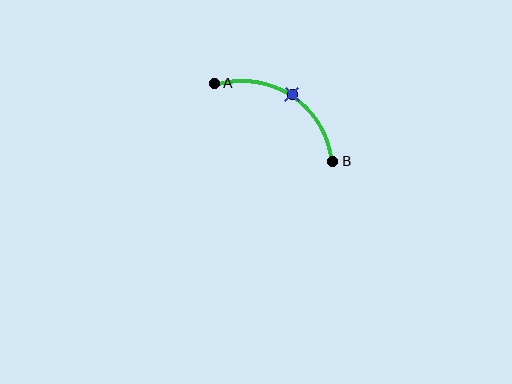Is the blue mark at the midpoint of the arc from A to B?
Yes. The blue mark lies on the arc at equal arc-length from both A and B — it is the arc midpoint.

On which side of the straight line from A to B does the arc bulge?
The arc bulges above the straight line connecting A and B.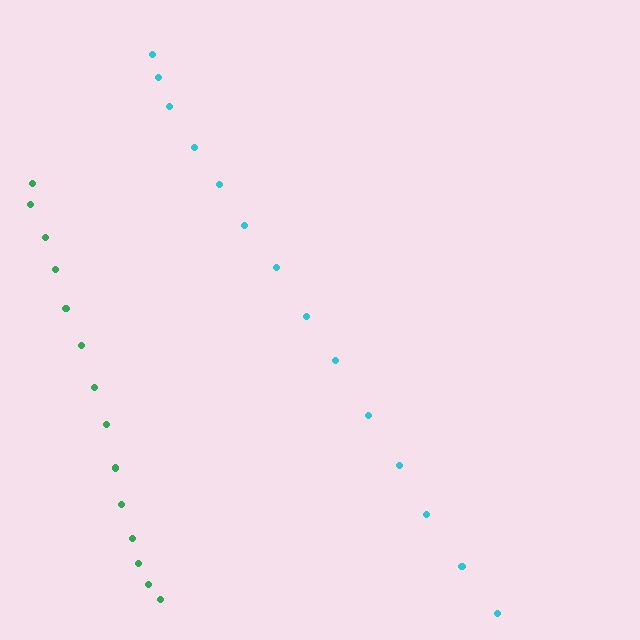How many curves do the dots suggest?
There are 2 distinct paths.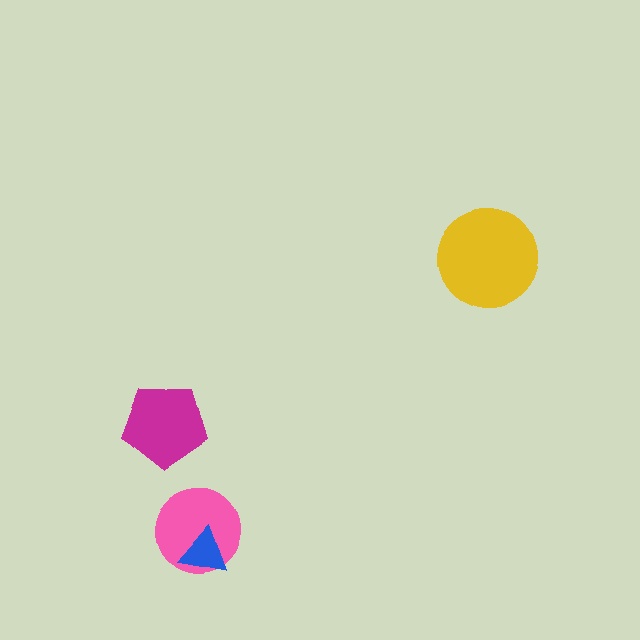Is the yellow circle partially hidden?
No, no other shape covers it.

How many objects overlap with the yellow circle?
0 objects overlap with the yellow circle.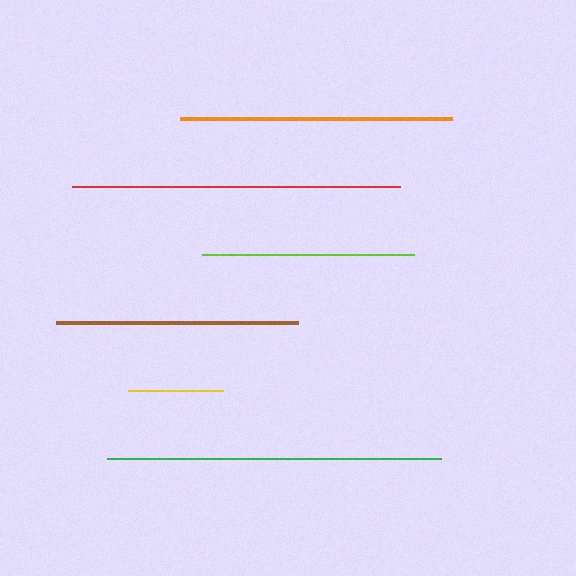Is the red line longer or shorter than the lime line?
The red line is longer than the lime line.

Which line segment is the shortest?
The yellow line is the shortest at approximately 94 pixels.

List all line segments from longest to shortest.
From longest to shortest: green, red, orange, brown, lime, yellow.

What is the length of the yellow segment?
The yellow segment is approximately 94 pixels long.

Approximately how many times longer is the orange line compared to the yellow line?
The orange line is approximately 2.9 times the length of the yellow line.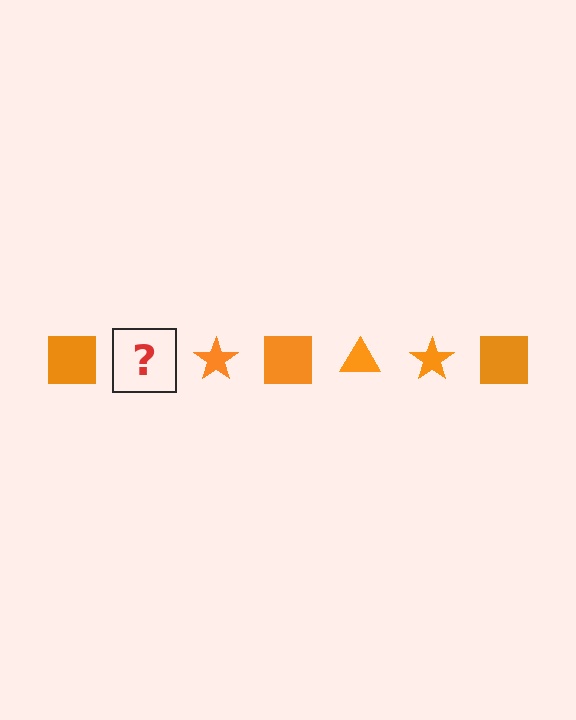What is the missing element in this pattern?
The missing element is an orange triangle.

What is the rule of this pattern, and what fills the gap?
The rule is that the pattern cycles through square, triangle, star shapes in orange. The gap should be filled with an orange triangle.